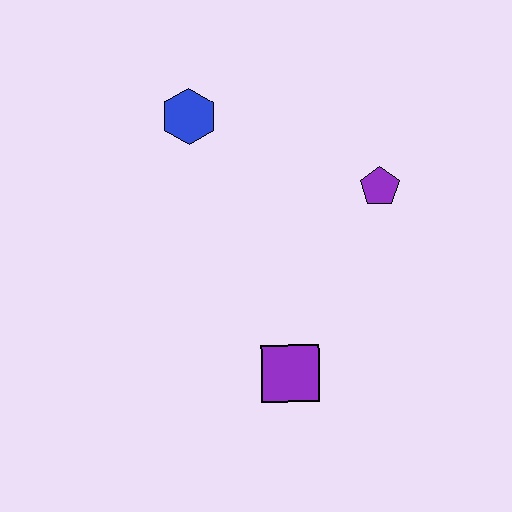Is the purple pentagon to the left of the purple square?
No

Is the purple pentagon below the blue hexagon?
Yes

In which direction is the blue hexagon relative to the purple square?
The blue hexagon is above the purple square.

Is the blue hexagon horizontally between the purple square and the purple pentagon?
No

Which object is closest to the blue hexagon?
The purple pentagon is closest to the blue hexagon.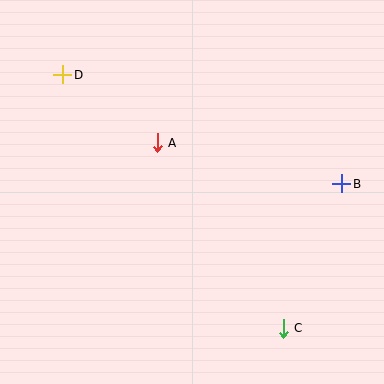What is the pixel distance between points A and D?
The distance between A and D is 116 pixels.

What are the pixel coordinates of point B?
Point B is at (342, 184).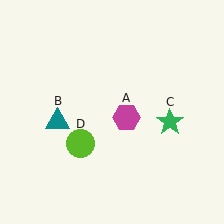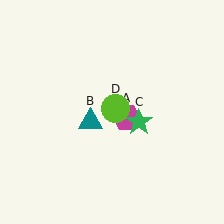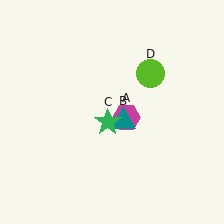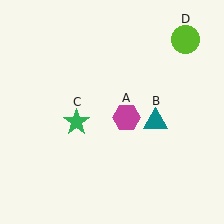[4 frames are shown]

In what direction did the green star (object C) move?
The green star (object C) moved left.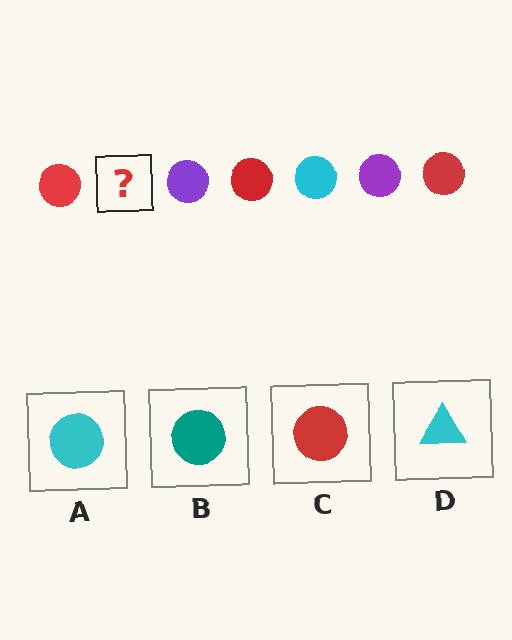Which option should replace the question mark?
Option A.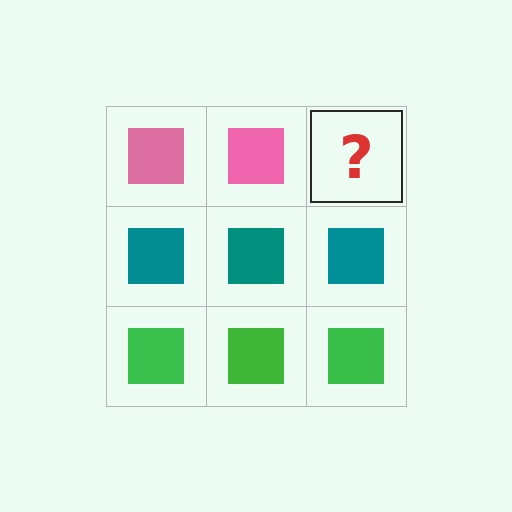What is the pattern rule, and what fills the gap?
The rule is that each row has a consistent color. The gap should be filled with a pink square.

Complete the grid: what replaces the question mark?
The question mark should be replaced with a pink square.